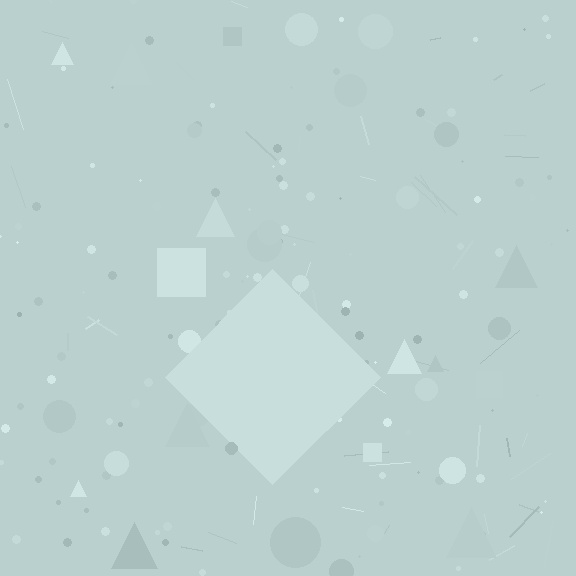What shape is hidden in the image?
A diamond is hidden in the image.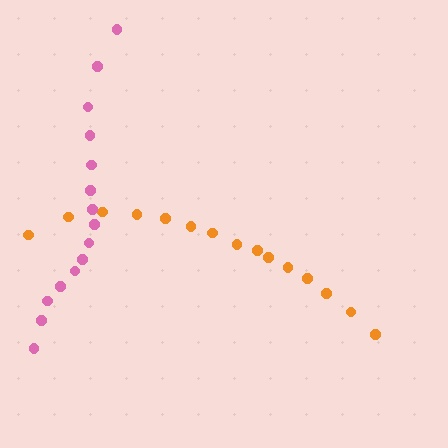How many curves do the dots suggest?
There are 2 distinct paths.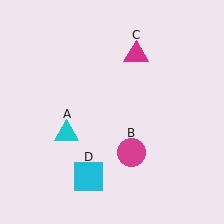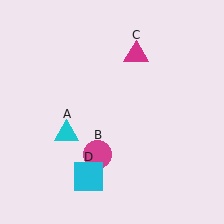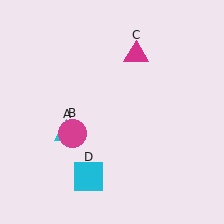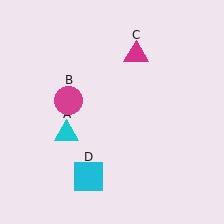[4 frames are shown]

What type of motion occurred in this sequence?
The magenta circle (object B) rotated clockwise around the center of the scene.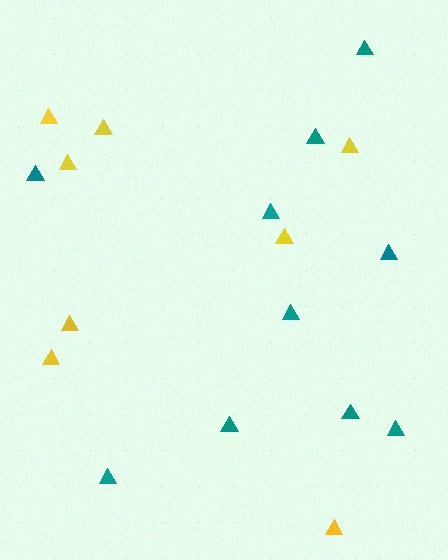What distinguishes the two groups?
There are 2 groups: one group of teal triangles (10) and one group of yellow triangles (8).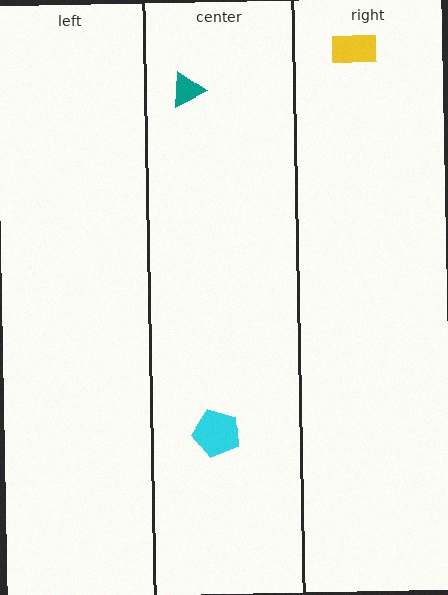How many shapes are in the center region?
2.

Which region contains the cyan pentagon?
The center region.